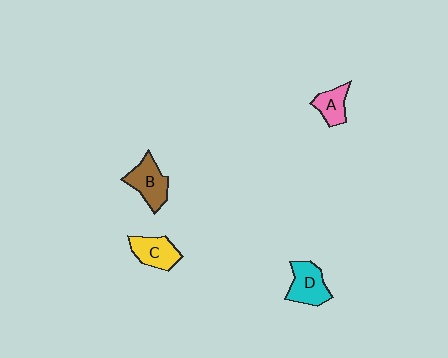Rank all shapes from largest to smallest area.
From largest to smallest: D (cyan), B (brown), C (yellow), A (pink).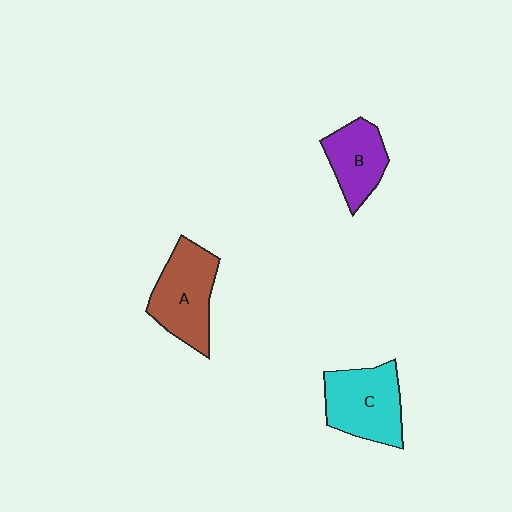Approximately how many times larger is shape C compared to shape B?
Approximately 1.4 times.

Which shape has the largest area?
Shape A (brown).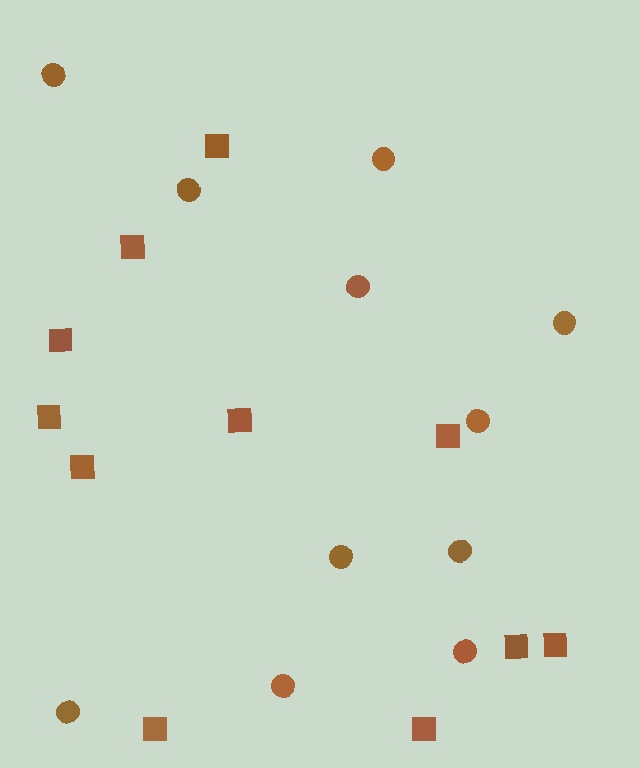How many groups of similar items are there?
There are 2 groups: one group of squares (11) and one group of circles (11).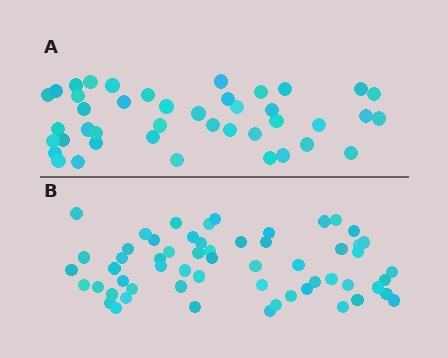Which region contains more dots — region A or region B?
Region B (the bottom region) has more dots.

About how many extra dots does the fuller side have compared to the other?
Region B has approximately 15 more dots than region A.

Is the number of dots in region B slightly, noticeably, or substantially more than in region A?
Region B has noticeably more, but not dramatically so. The ratio is roughly 1.4 to 1.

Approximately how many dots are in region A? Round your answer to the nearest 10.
About 40 dots. (The exact count is 42, which rounds to 40.)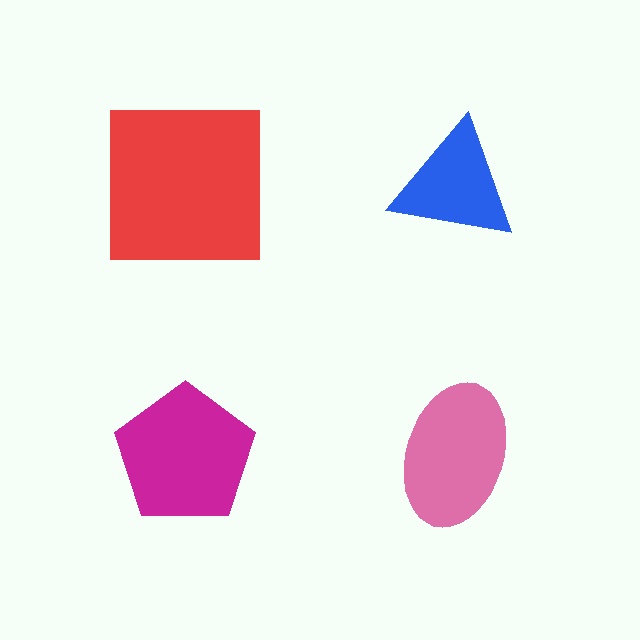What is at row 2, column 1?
A magenta pentagon.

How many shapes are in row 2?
2 shapes.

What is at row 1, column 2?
A blue triangle.